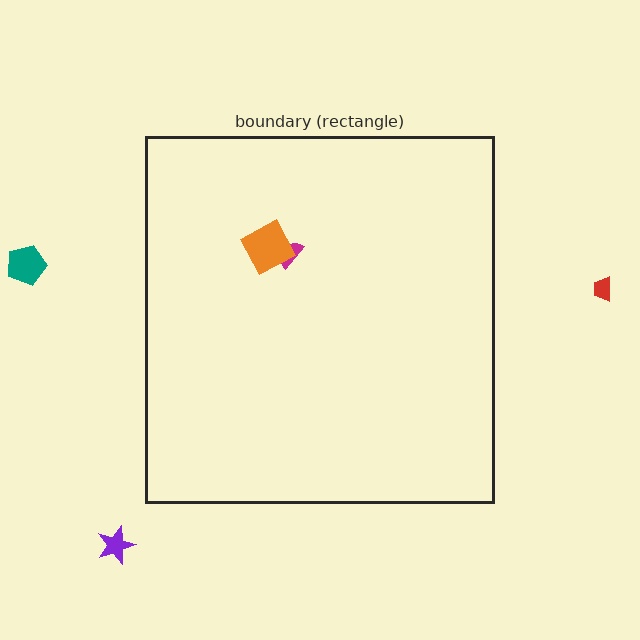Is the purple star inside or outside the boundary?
Outside.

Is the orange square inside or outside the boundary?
Inside.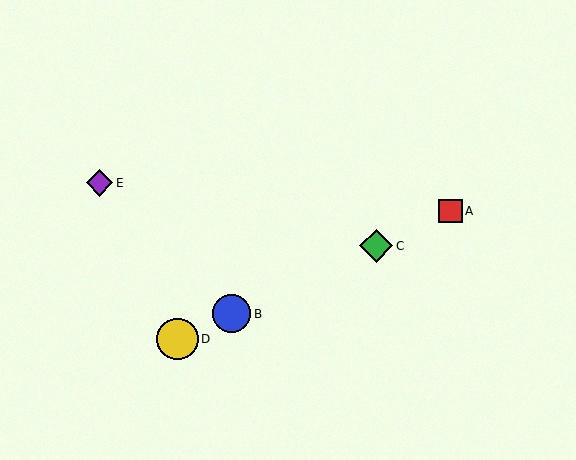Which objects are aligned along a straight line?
Objects A, B, C, D are aligned along a straight line.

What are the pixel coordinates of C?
Object C is at (376, 246).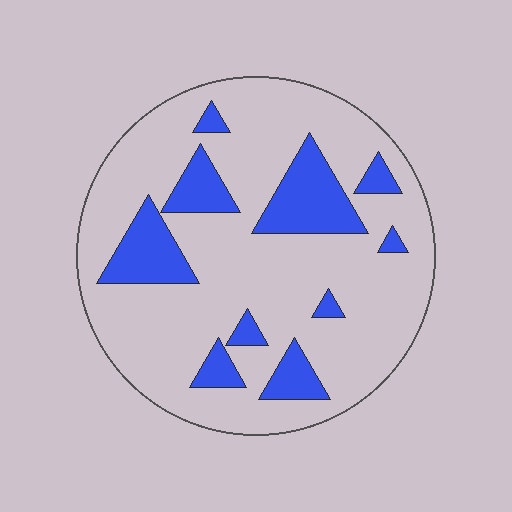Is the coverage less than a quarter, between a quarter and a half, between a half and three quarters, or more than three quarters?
Less than a quarter.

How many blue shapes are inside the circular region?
10.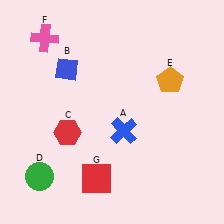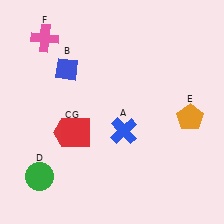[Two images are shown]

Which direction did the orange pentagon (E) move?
The orange pentagon (E) moved down.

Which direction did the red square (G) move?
The red square (G) moved up.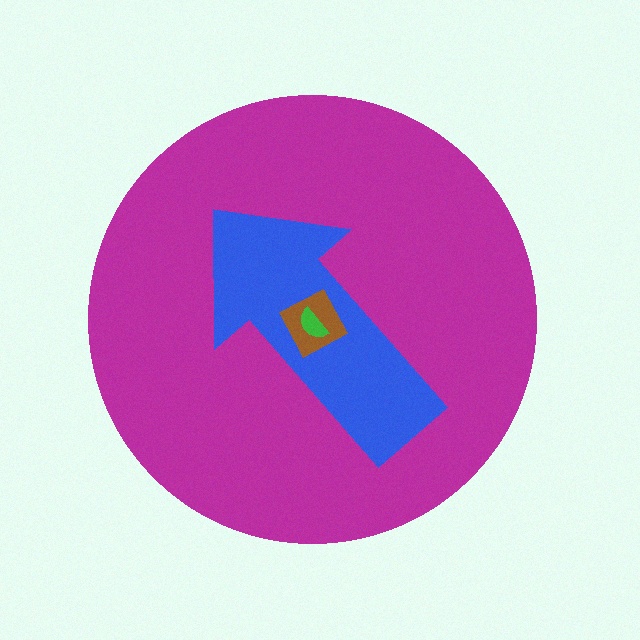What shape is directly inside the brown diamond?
The green semicircle.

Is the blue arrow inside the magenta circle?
Yes.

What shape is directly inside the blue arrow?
The brown diamond.